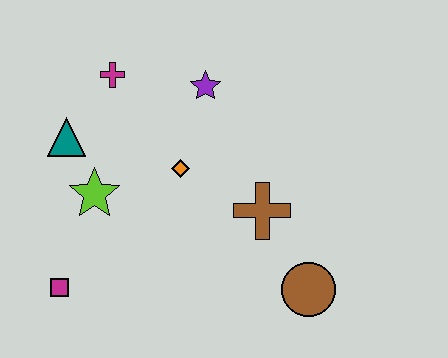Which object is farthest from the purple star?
The magenta square is farthest from the purple star.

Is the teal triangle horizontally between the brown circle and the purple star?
No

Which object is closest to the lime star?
The teal triangle is closest to the lime star.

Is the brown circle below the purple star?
Yes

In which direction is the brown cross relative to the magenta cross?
The brown cross is to the right of the magenta cross.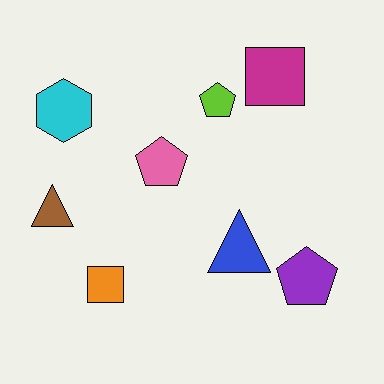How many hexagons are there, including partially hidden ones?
There is 1 hexagon.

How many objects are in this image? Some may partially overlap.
There are 8 objects.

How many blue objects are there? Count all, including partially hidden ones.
There is 1 blue object.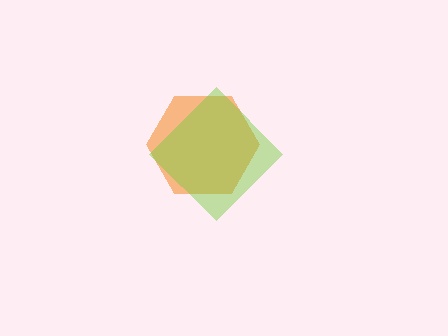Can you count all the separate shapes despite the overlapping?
Yes, there are 2 separate shapes.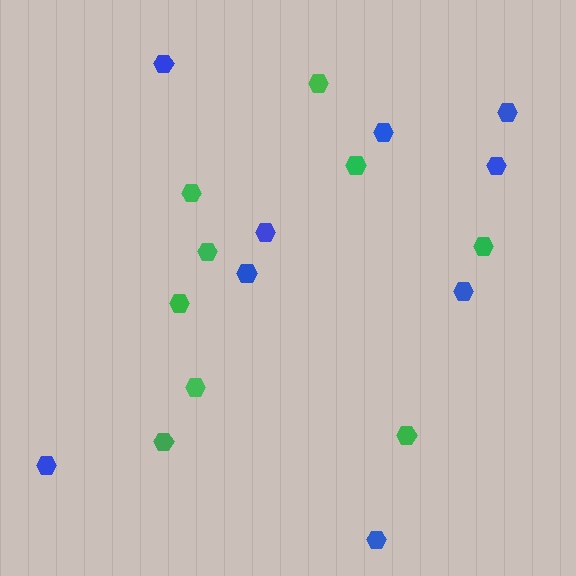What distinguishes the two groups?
There are 2 groups: one group of blue hexagons (9) and one group of green hexagons (9).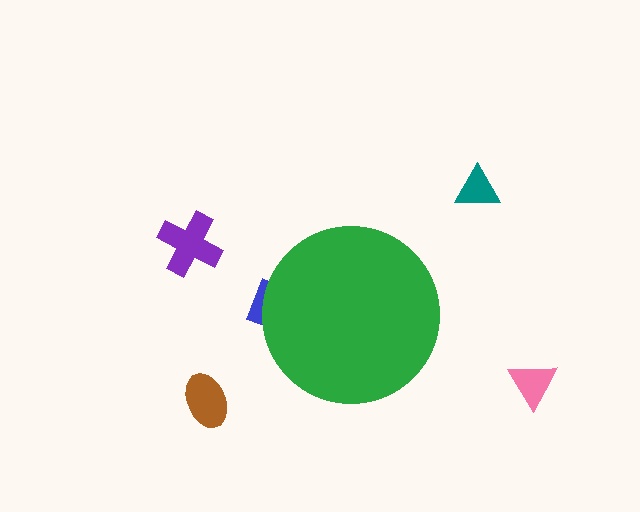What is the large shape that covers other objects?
A green circle.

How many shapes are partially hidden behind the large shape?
1 shape is partially hidden.